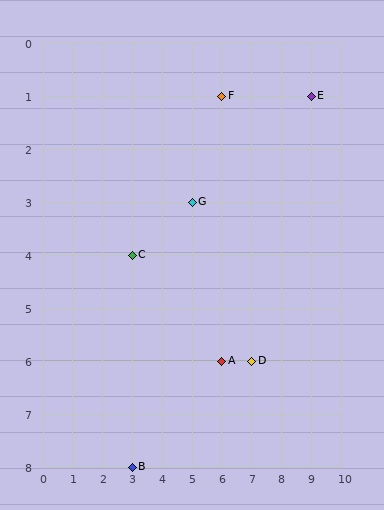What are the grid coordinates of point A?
Point A is at grid coordinates (6, 6).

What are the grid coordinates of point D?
Point D is at grid coordinates (7, 6).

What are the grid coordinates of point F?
Point F is at grid coordinates (6, 1).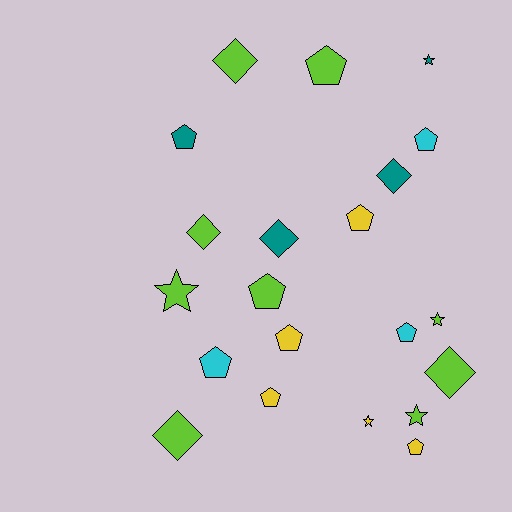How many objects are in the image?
There are 21 objects.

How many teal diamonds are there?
There are 2 teal diamonds.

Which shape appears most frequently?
Pentagon, with 10 objects.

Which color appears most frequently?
Lime, with 9 objects.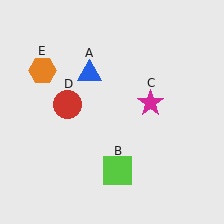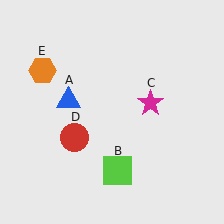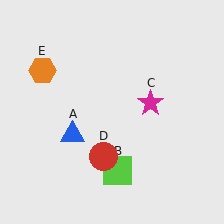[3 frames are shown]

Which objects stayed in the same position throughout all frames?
Lime square (object B) and magenta star (object C) and orange hexagon (object E) remained stationary.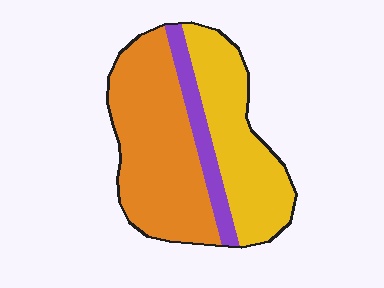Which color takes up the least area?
Purple, at roughly 15%.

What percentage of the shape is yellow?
Yellow covers around 35% of the shape.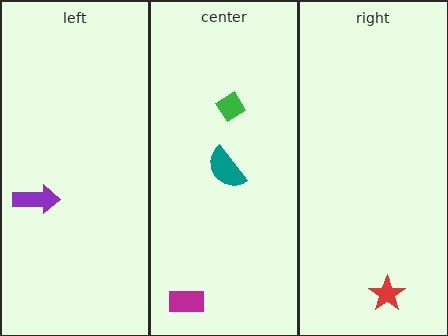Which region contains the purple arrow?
The left region.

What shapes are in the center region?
The magenta rectangle, the teal semicircle, the green diamond.